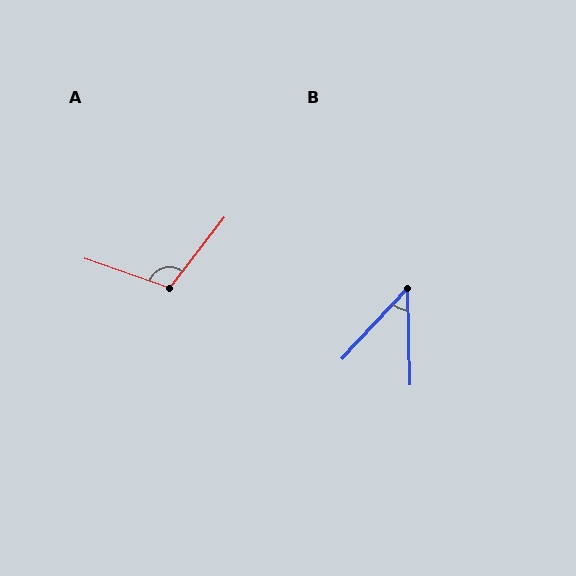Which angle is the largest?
A, at approximately 108 degrees.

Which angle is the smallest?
B, at approximately 45 degrees.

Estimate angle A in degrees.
Approximately 108 degrees.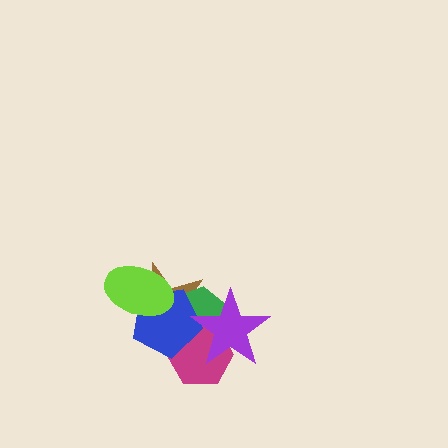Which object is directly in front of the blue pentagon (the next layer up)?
The purple star is directly in front of the blue pentagon.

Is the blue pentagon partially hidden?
Yes, it is partially covered by another shape.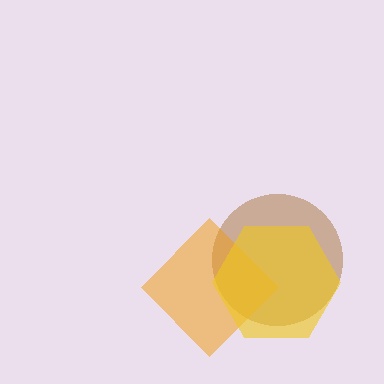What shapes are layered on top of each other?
The layered shapes are: a brown circle, an orange diamond, a yellow hexagon.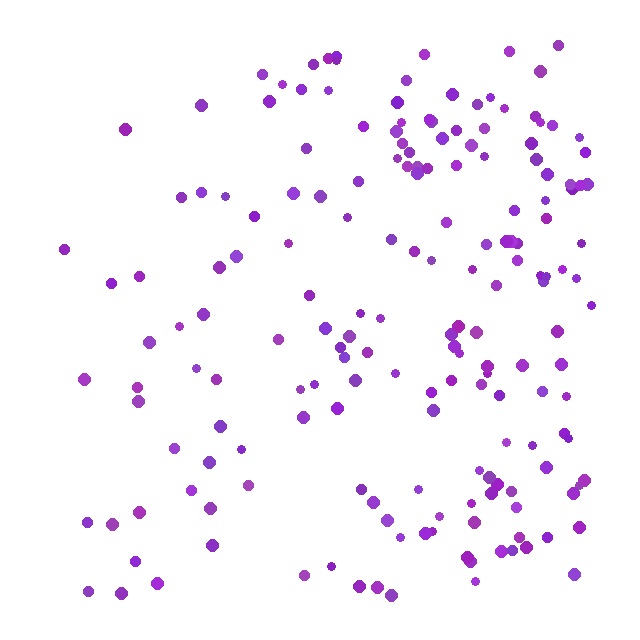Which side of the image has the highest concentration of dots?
The right.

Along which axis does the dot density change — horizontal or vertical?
Horizontal.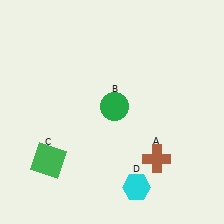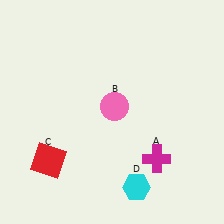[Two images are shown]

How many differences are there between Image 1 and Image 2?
There are 3 differences between the two images.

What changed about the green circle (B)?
In Image 1, B is green. In Image 2, it changed to pink.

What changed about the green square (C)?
In Image 1, C is green. In Image 2, it changed to red.